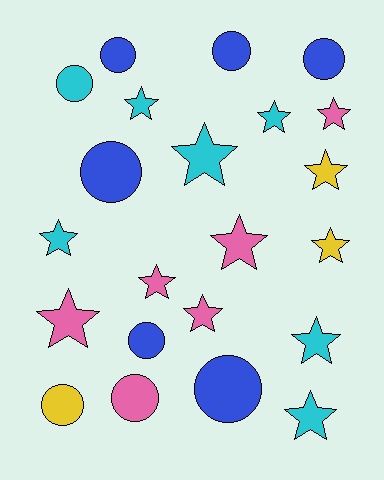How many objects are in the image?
There are 22 objects.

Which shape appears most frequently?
Star, with 13 objects.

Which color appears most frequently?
Cyan, with 7 objects.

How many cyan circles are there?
There is 1 cyan circle.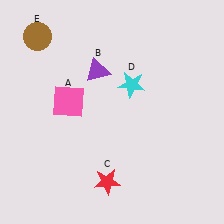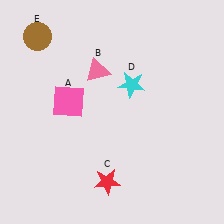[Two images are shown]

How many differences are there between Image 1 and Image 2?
There is 1 difference between the two images.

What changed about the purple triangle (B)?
In Image 1, B is purple. In Image 2, it changed to pink.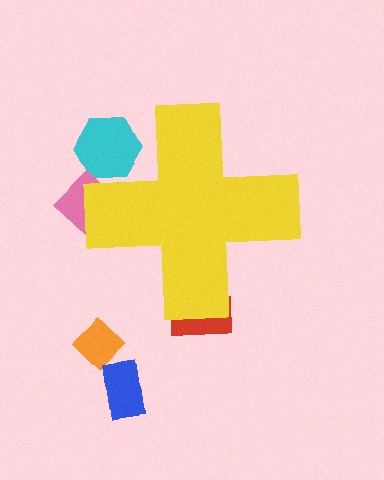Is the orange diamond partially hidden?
No, the orange diamond is fully visible.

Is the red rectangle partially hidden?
Yes, the red rectangle is partially hidden behind the yellow cross.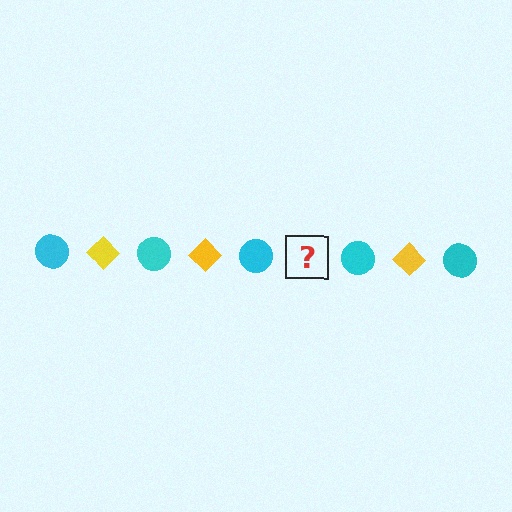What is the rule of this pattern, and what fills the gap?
The rule is that the pattern alternates between cyan circle and yellow diamond. The gap should be filled with a yellow diamond.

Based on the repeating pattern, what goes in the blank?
The blank should be a yellow diamond.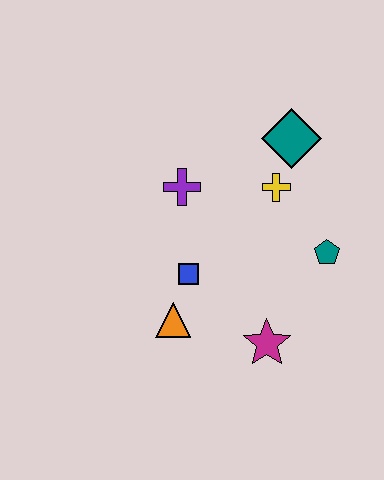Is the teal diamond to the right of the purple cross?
Yes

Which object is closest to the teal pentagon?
The yellow cross is closest to the teal pentagon.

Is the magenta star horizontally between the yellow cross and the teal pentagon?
No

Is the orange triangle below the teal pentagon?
Yes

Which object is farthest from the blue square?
The teal diamond is farthest from the blue square.